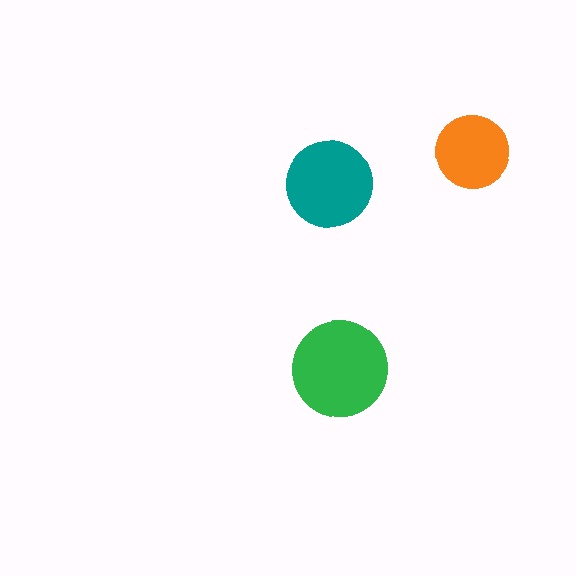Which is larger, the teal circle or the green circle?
The green one.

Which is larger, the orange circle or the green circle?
The green one.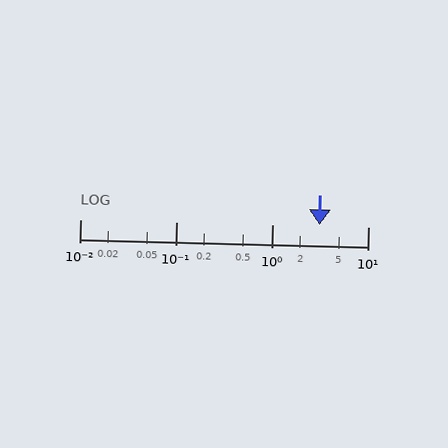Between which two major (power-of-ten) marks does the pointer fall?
The pointer is between 1 and 10.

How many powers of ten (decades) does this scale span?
The scale spans 3 decades, from 0.01 to 10.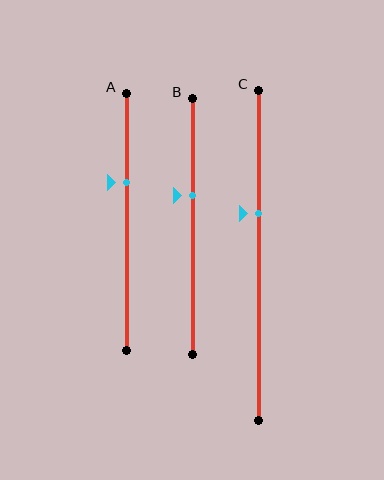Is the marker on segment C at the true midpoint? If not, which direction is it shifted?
No, the marker on segment C is shifted upward by about 13% of the segment length.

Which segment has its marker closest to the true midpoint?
Segment B has its marker closest to the true midpoint.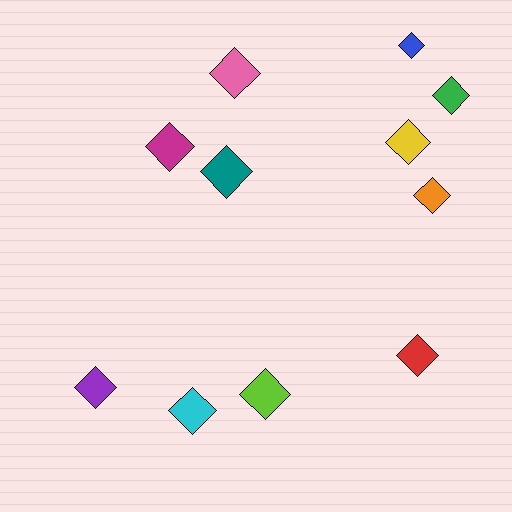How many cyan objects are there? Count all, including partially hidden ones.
There is 1 cyan object.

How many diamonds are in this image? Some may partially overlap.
There are 11 diamonds.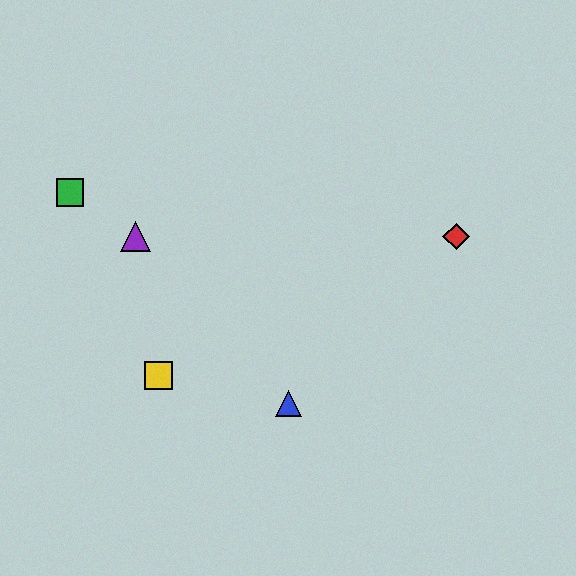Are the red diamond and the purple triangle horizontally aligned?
Yes, both are at y≈237.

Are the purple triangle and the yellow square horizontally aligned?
No, the purple triangle is at y≈237 and the yellow square is at y≈376.